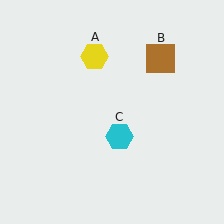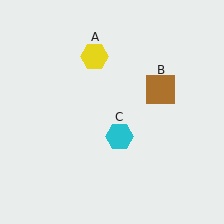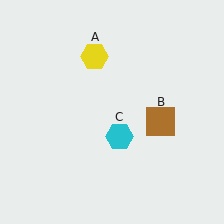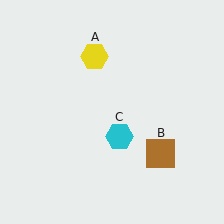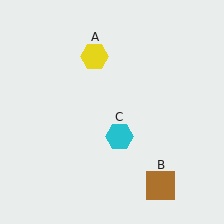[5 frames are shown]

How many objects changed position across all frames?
1 object changed position: brown square (object B).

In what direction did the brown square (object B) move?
The brown square (object B) moved down.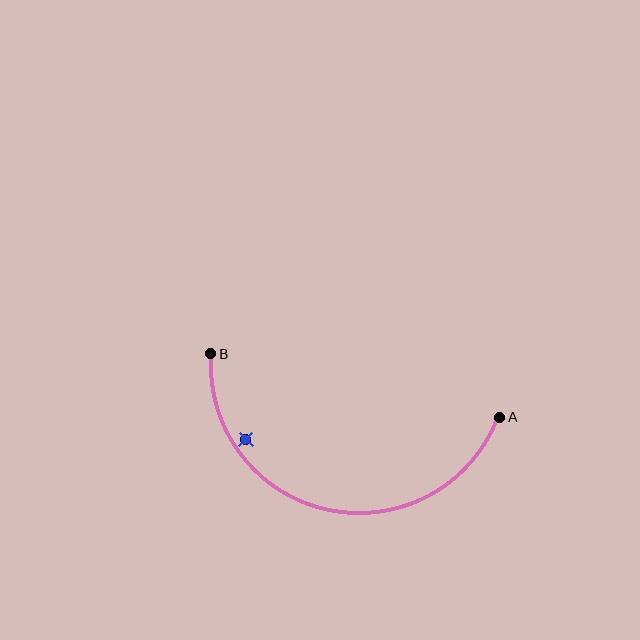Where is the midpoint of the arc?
The arc midpoint is the point on the curve farthest from the straight line joining A and B. It sits below that line.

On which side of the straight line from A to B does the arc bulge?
The arc bulges below the straight line connecting A and B.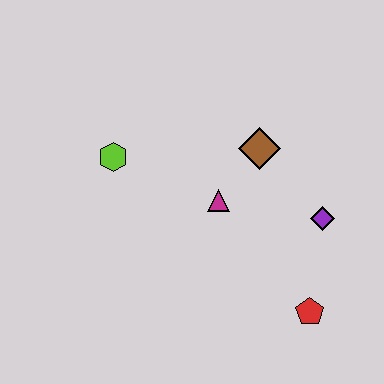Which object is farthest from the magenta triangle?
The red pentagon is farthest from the magenta triangle.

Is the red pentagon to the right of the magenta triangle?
Yes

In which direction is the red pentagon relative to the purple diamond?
The red pentagon is below the purple diamond.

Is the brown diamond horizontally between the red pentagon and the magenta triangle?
Yes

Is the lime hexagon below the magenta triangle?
No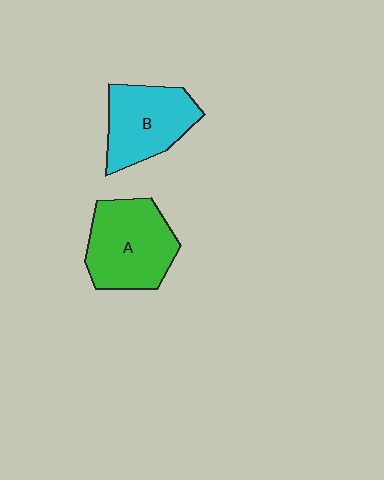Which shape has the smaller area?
Shape B (cyan).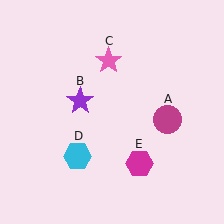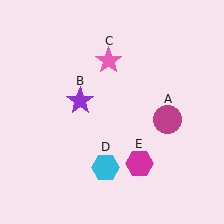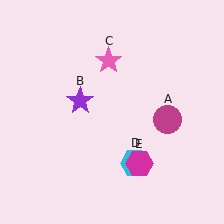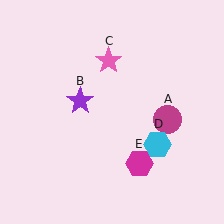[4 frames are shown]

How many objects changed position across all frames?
1 object changed position: cyan hexagon (object D).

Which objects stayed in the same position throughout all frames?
Magenta circle (object A) and purple star (object B) and pink star (object C) and magenta hexagon (object E) remained stationary.